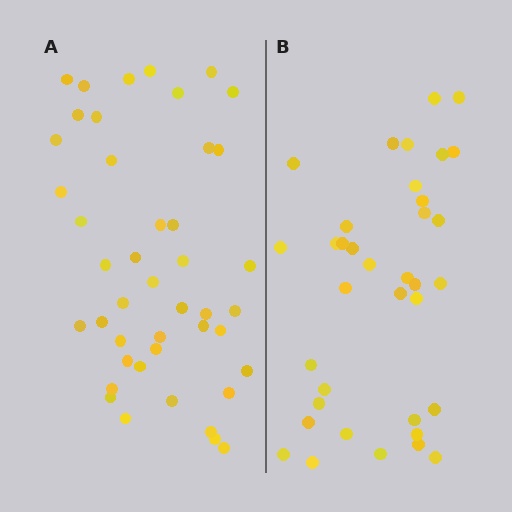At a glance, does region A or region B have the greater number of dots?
Region A (the left region) has more dots.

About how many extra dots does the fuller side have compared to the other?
Region A has roughly 8 or so more dots than region B.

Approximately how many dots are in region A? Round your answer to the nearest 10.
About 40 dots. (The exact count is 44, which rounds to 40.)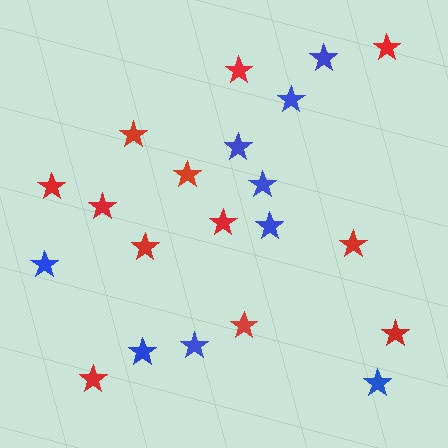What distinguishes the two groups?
There are 2 groups: one group of red stars (12) and one group of blue stars (9).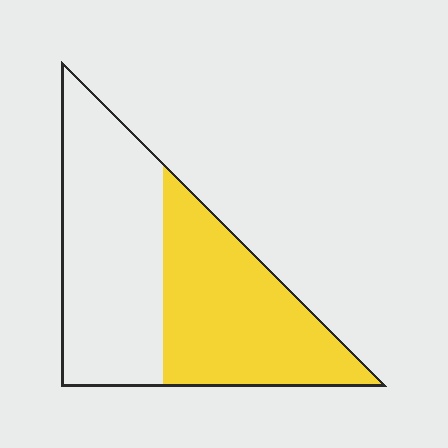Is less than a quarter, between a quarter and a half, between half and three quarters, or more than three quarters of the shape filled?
Between a quarter and a half.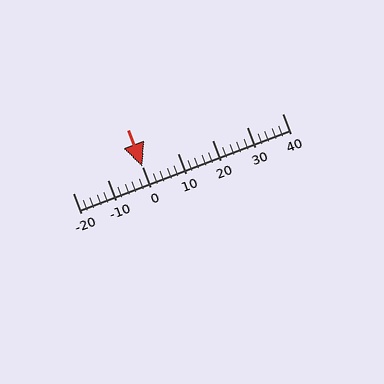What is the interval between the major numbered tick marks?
The major tick marks are spaced 10 units apart.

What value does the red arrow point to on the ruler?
The red arrow points to approximately 0.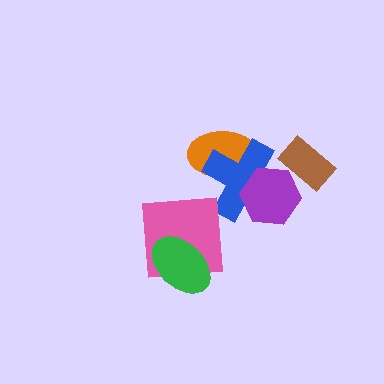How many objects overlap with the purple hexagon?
2 objects overlap with the purple hexagon.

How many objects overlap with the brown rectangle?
1 object overlaps with the brown rectangle.